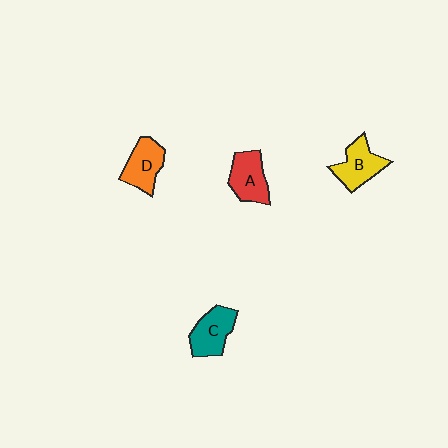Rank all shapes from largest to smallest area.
From largest to smallest: C (teal), A (red), B (yellow), D (orange).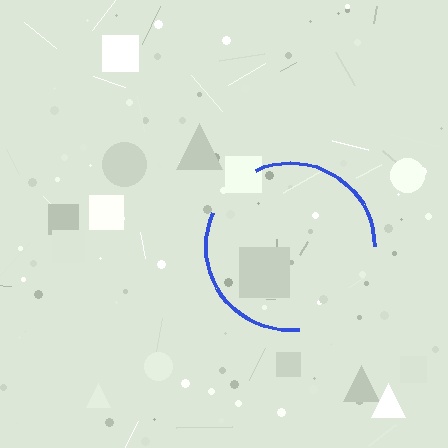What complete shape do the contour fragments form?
The contour fragments form a circle.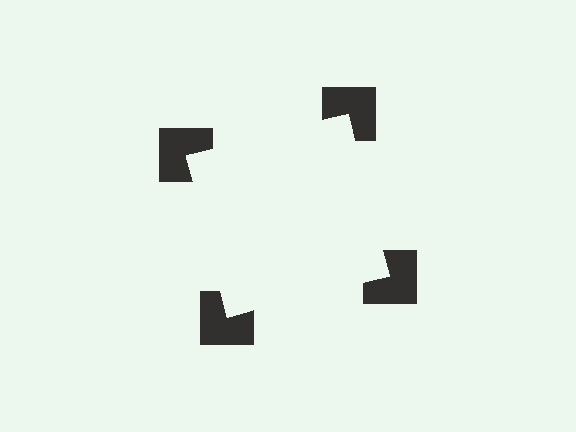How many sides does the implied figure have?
4 sides.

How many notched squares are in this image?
There are 4 — one at each vertex of the illusory square.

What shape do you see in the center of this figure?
An illusory square — its edges are inferred from the aligned wedge cuts in the notched squares, not physically drawn.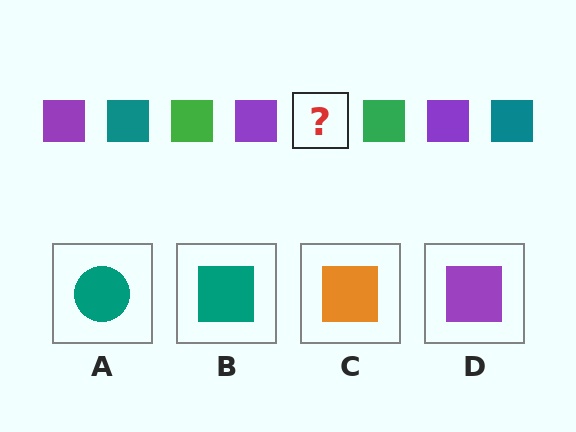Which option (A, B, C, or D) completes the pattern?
B.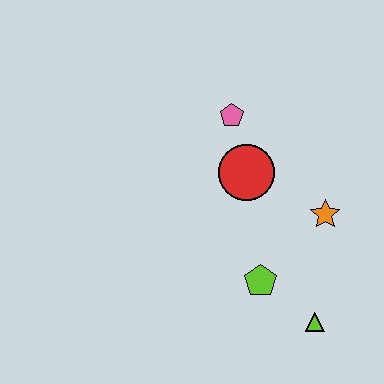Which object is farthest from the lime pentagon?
The pink pentagon is farthest from the lime pentagon.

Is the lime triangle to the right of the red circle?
Yes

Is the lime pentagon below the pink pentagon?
Yes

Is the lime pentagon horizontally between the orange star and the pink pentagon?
Yes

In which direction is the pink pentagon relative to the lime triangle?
The pink pentagon is above the lime triangle.